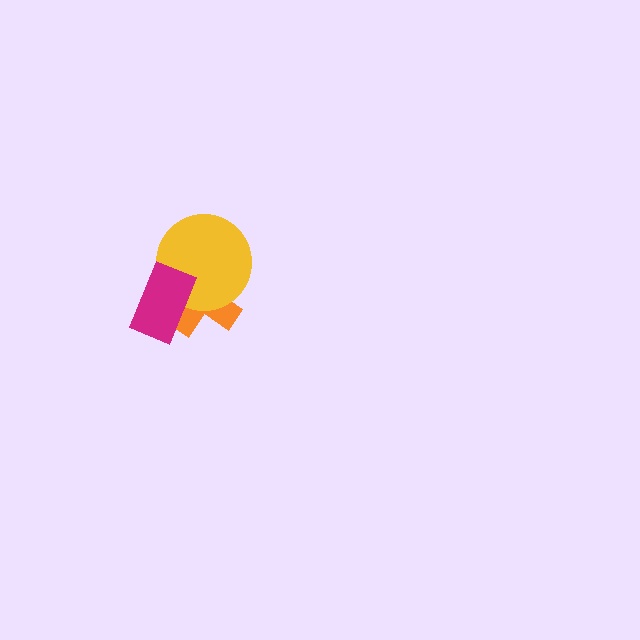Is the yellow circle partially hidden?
Yes, it is partially covered by another shape.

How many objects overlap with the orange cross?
2 objects overlap with the orange cross.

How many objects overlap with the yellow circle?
2 objects overlap with the yellow circle.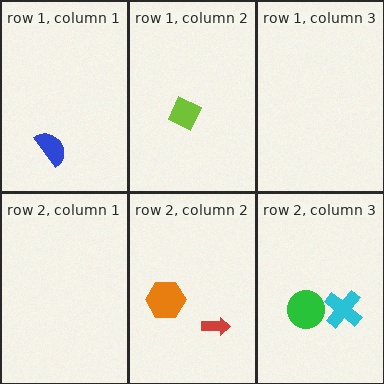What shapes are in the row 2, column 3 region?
The cyan cross, the green circle.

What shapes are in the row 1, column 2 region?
The lime diamond.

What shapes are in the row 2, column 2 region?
The orange hexagon, the red arrow.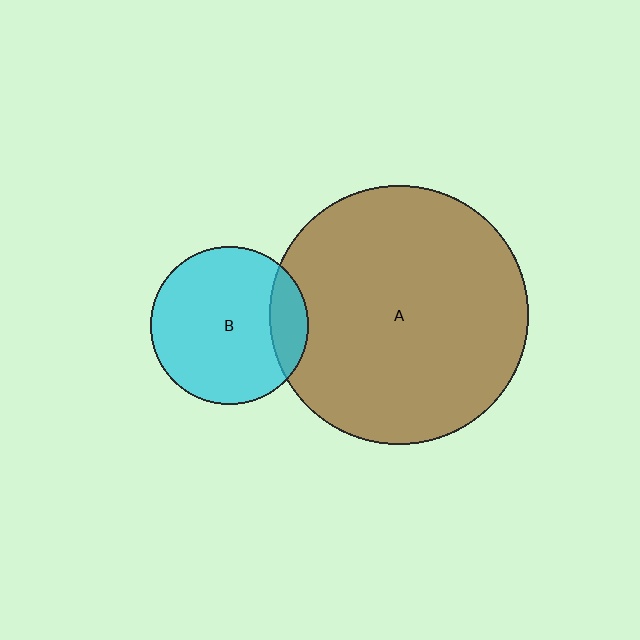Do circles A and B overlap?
Yes.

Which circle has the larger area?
Circle A (brown).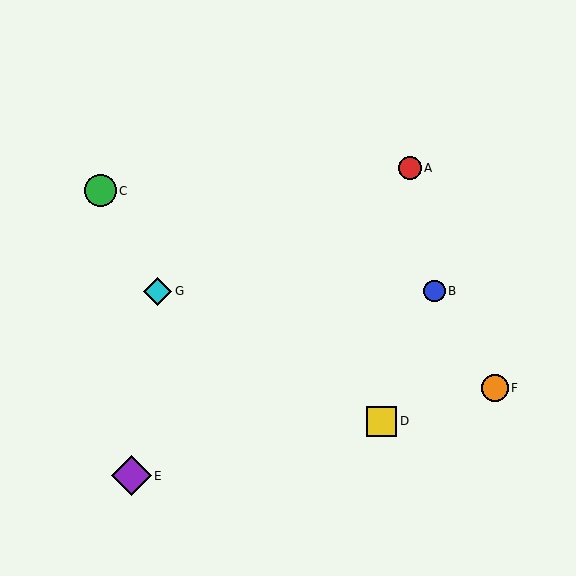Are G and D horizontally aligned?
No, G is at y≈291 and D is at y≈422.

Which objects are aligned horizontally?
Objects B, G are aligned horizontally.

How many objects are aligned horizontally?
2 objects (B, G) are aligned horizontally.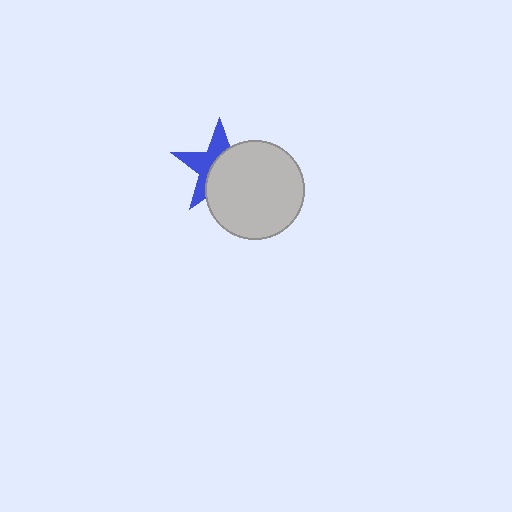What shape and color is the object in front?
The object in front is a light gray circle.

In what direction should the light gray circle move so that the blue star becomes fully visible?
The light gray circle should move toward the lower-right. That is the shortest direction to clear the overlap and leave the blue star fully visible.